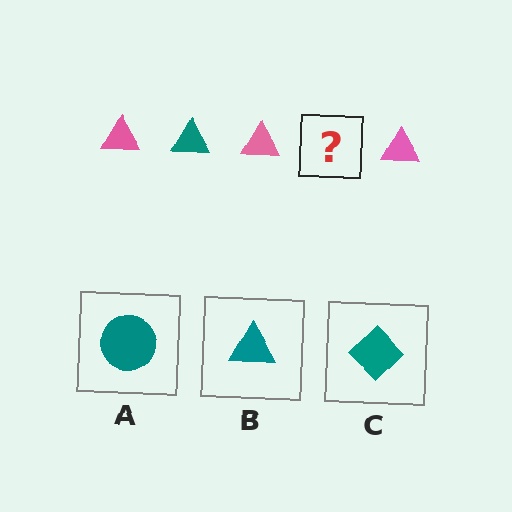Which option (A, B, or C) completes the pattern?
B.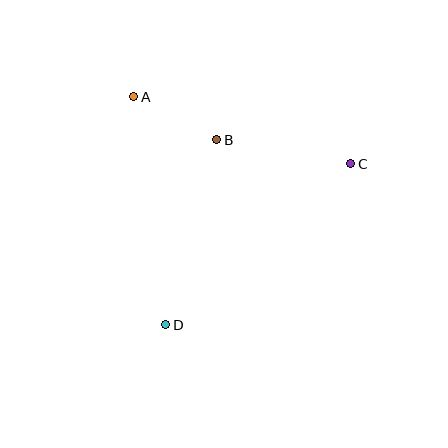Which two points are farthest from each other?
Points C and D are farthest from each other.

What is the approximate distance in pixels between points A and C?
The distance between A and C is approximately 227 pixels.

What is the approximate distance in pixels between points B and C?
The distance between B and C is approximately 136 pixels.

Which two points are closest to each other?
Points A and B are closest to each other.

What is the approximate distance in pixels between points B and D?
The distance between B and D is approximately 192 pixels.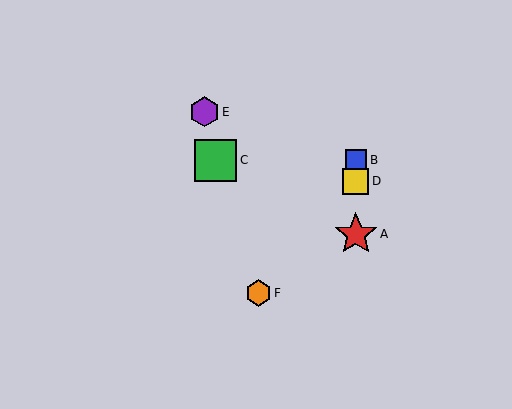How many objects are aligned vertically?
3 objects (A, B, D) are aligned vertically.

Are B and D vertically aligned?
Yes, both are at x≈356.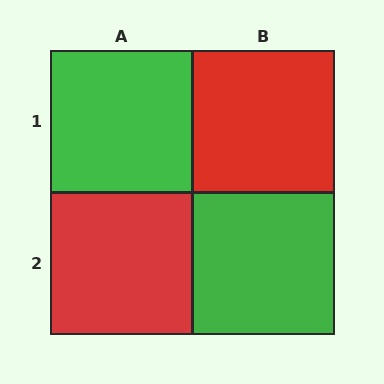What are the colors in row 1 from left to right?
Green, red.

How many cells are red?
2 cells are red.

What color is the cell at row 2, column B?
Green.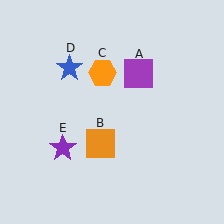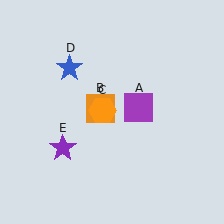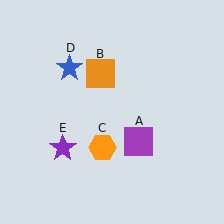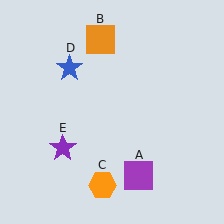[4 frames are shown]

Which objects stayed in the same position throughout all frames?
Blue star (object D) and purple star (object E) remained stationary.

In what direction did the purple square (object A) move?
The purple square (object A) moved down.